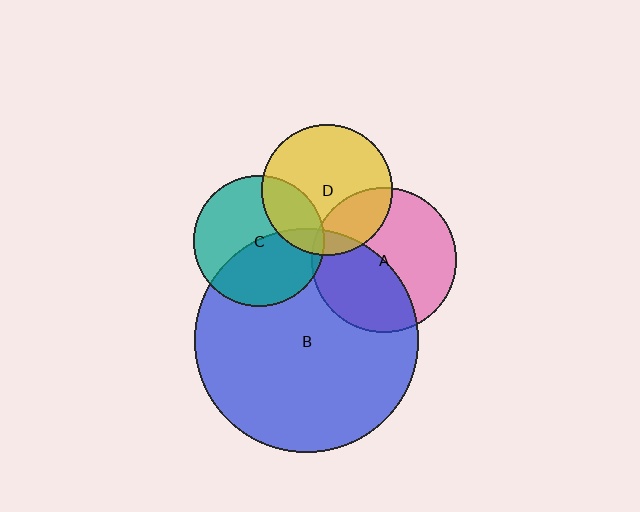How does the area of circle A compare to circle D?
Approximately 1.2 times.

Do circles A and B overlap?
Yes.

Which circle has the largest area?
Circle B (blue).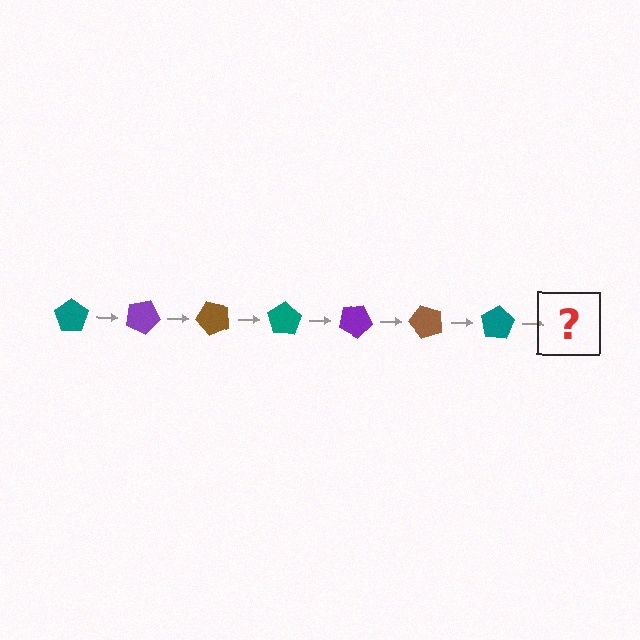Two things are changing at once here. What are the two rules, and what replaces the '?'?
The two rules are that it rotates 25 degrees each step and the color cycles through teal, purple, and brown. The '?' should be a purple pentagon, rotated 175 degrees from the start.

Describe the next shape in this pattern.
It should be a purple pentagon, rotated 175 degrees from the start.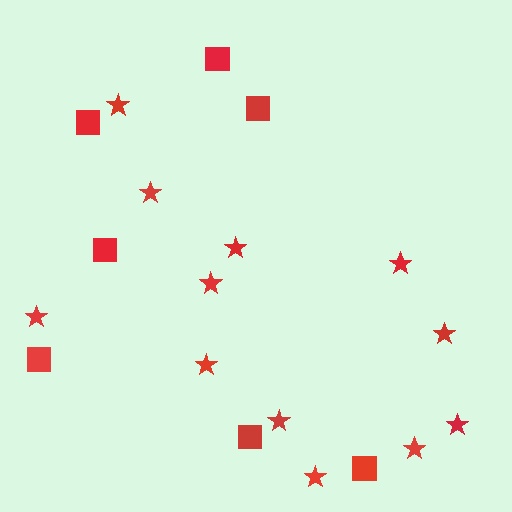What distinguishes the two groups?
There are 2 groups: one group of squares (7) and one group of stars (12).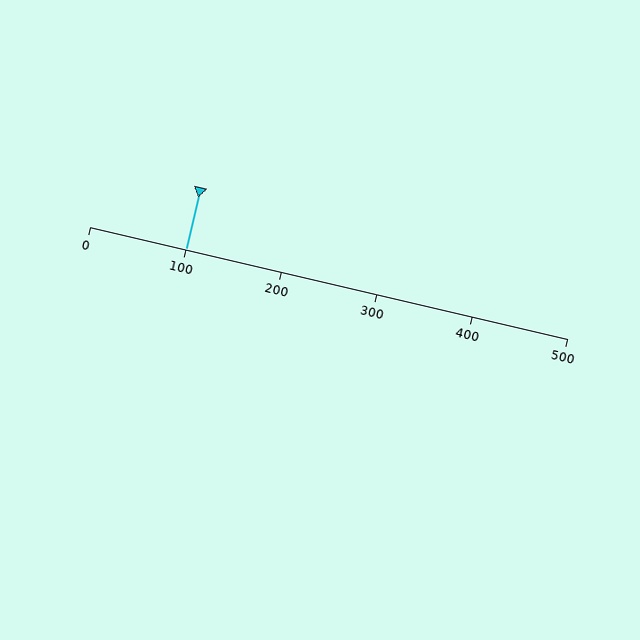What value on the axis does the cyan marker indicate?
The marker indicates approximately 100.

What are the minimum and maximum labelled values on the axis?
The axis runs from 0 to 500.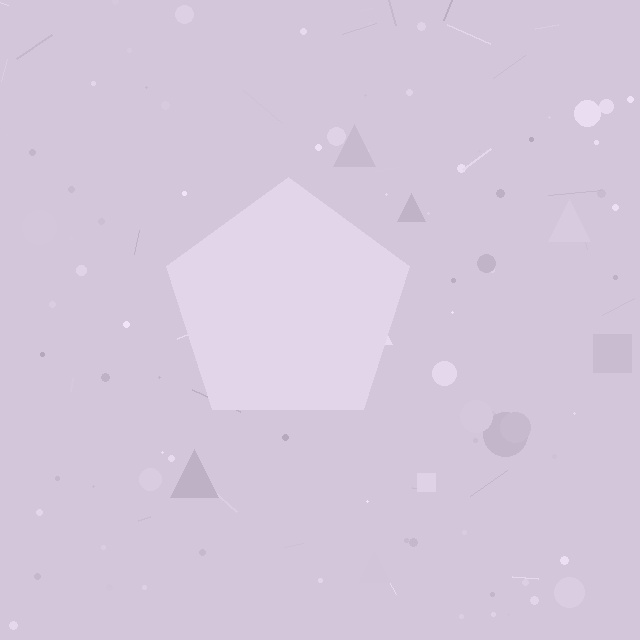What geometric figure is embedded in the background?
A pentagon is embedded in the background.